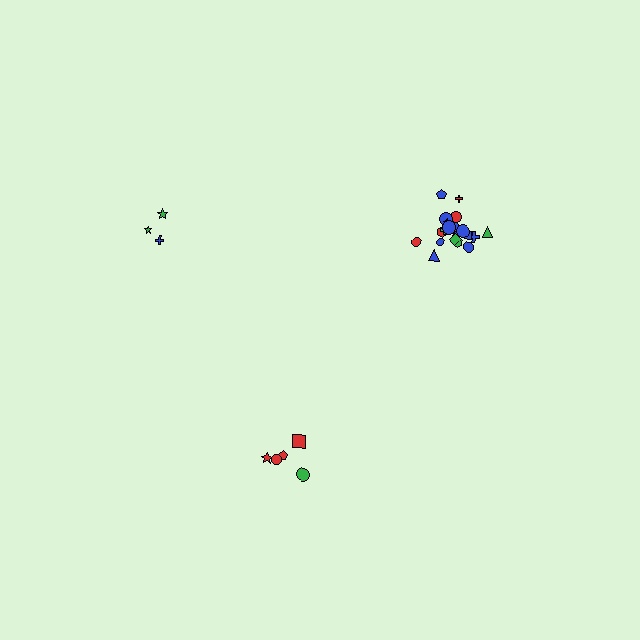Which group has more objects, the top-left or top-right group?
The top-right group.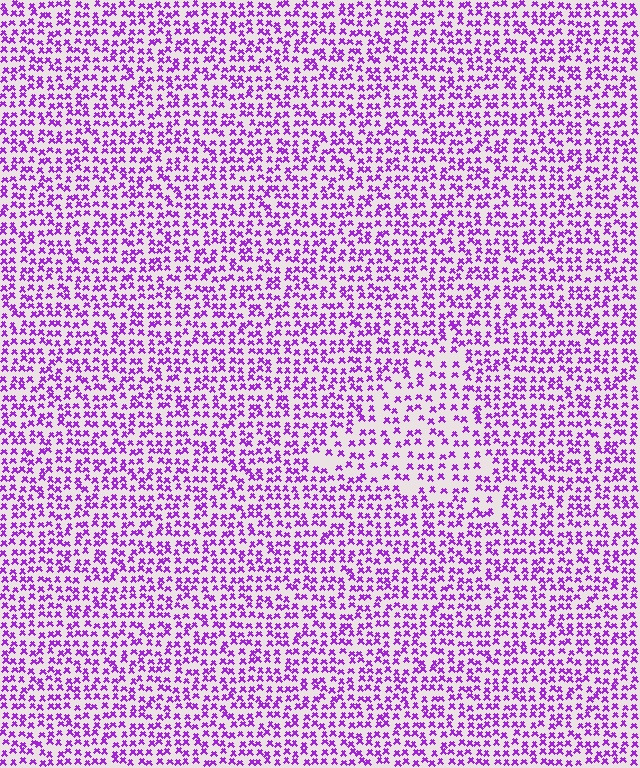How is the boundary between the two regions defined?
The boundary is defined by a change in element density (approximately 1.6x ratio). All elements are the same color, size, and shape.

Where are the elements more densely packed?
The elements are more densely packed outside the triangle boundary.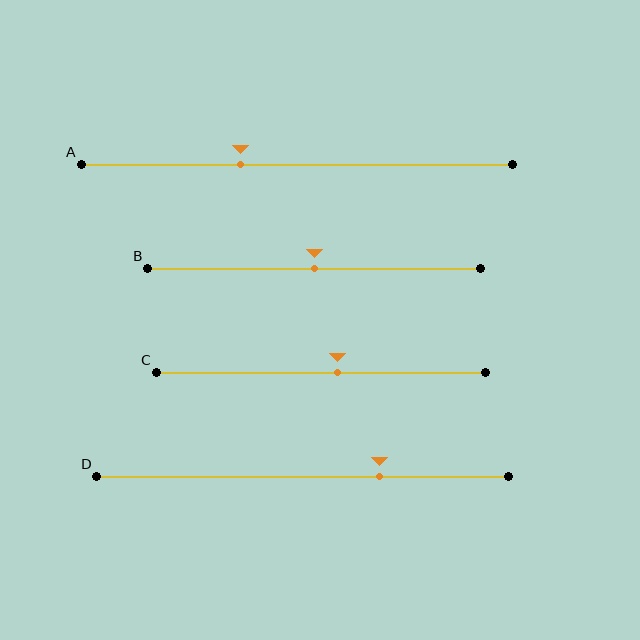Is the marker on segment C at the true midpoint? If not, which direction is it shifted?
No, the marker on segment C is shifted to the right by about 5% of the segment length.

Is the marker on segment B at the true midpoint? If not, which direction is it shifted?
Yes, the marker on segment B is at the true midpoint.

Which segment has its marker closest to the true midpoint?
Segment B has its marker closest to the true midpoint.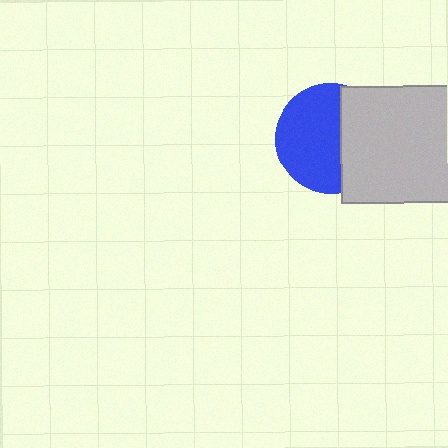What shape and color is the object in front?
The object in front is a light gray square.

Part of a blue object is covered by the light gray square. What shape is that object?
It is a circle.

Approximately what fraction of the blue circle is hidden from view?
Roughly 38% of the blue circle is hidden behind the light gray square.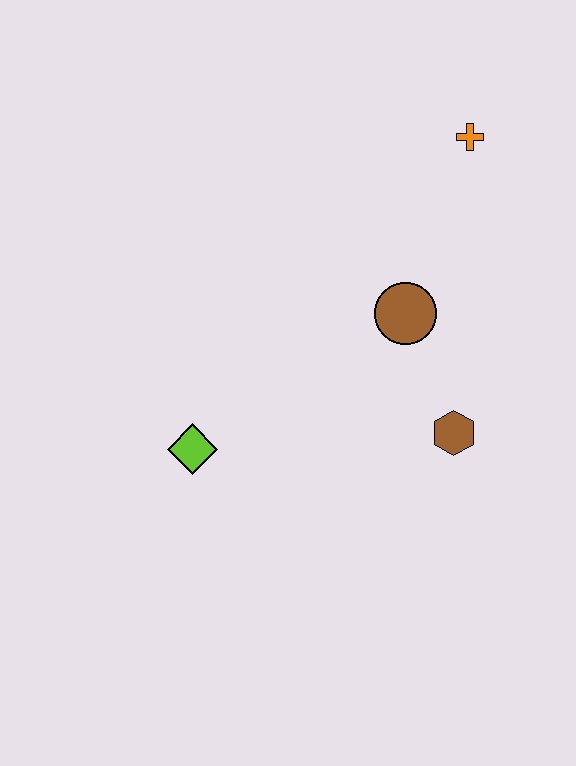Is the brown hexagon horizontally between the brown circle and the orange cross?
Yes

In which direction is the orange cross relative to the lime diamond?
The orange cross is above the lime diamond.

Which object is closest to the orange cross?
The brown circle is closest to the orange cross.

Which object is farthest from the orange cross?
The lime diamond is farthest from the orange cross.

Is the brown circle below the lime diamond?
No